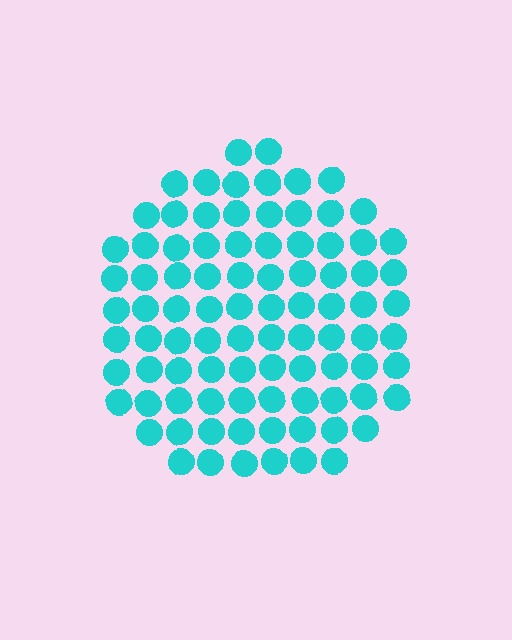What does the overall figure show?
The overall figure shows a circle.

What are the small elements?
The small elements are circles.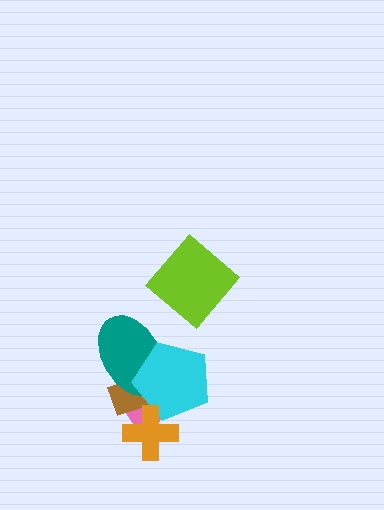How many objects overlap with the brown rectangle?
4 objects overlap with the brown rectangle.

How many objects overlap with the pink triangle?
4 objects overlap with the pink triangle.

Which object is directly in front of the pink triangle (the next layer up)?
The brown rectangle is directly in front of the pink triangle.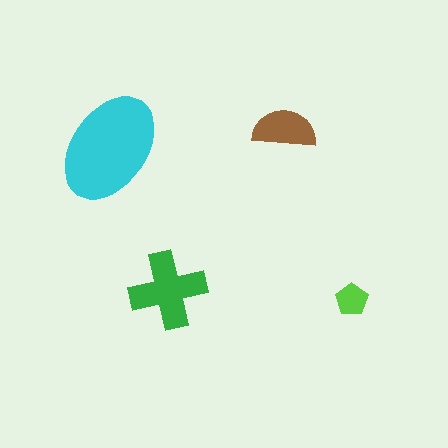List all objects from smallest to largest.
The lime pentagon, the brown semicircle, the green cross, the cyan ellipse.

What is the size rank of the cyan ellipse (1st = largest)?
1st.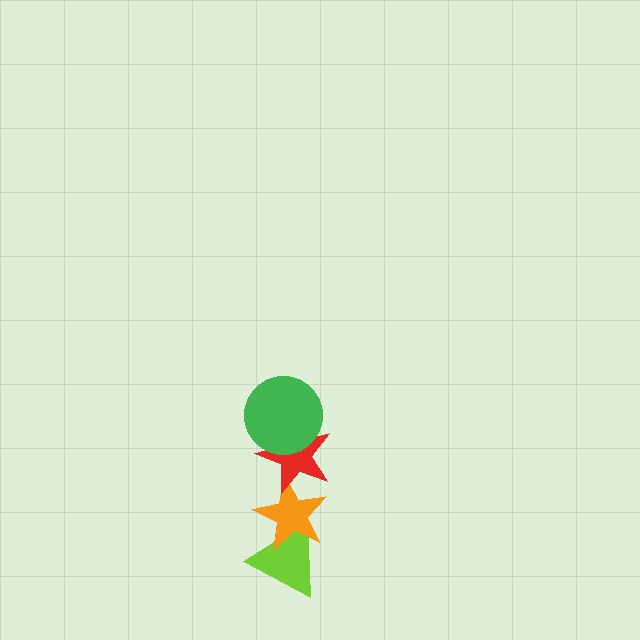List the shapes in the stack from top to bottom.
From top to bottom: the green circle, the red star, the orange star, the lime triangle.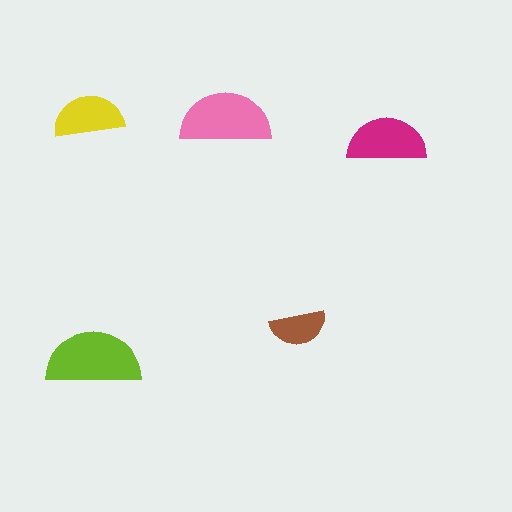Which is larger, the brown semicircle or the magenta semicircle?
The magenta one.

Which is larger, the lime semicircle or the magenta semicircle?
The lime one.